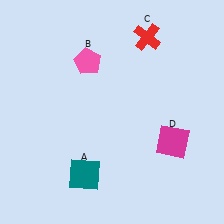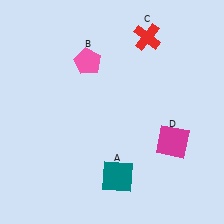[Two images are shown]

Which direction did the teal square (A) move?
The teal square (A) moved right.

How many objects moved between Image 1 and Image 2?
1 object moved between the two images.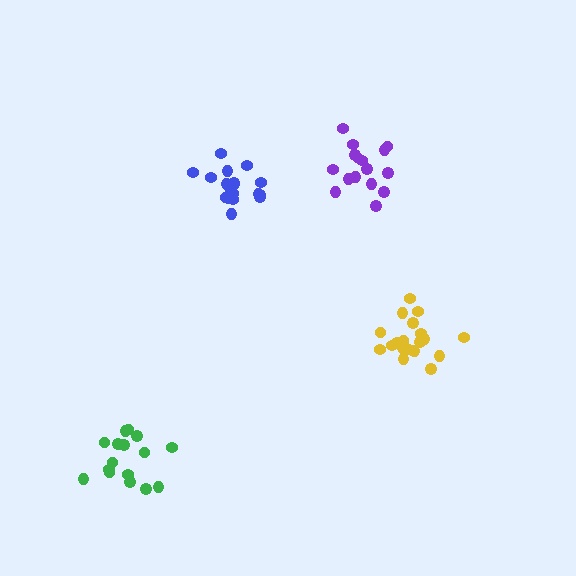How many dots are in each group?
Group 1: 20 dots, Group 2: 16 dots, Group 3: 16 dots, Group 4: 18 dots (70 total).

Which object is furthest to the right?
The yellow cluster is rightmost.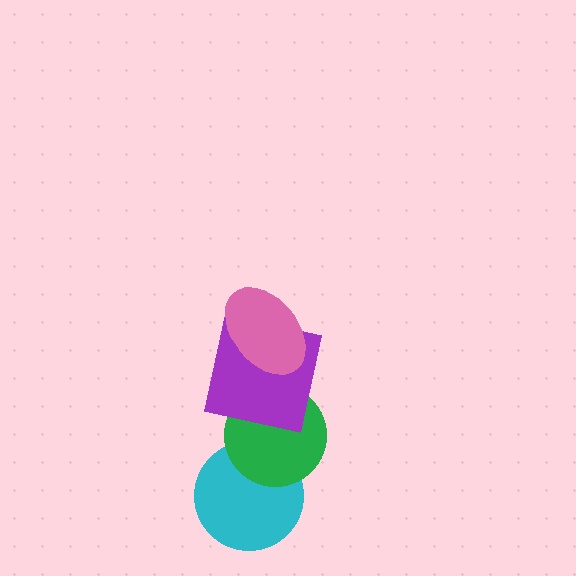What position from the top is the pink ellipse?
The pink ellipse is 1st from the top.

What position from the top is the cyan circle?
The cyan circle is 4th from the top.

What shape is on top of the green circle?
The purple square is on top of the green circle.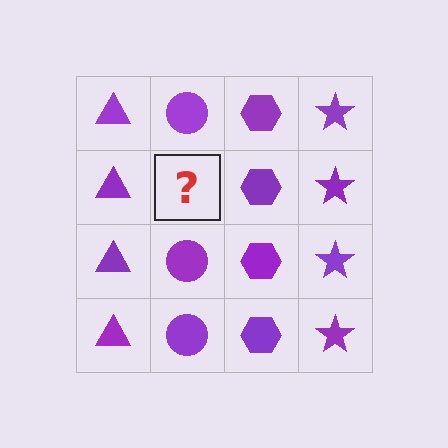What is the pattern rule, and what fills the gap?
The rule is that each column has a consistent shape. The gap should be filled with a purple circle.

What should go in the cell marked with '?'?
The missing cell should contain a purple circle.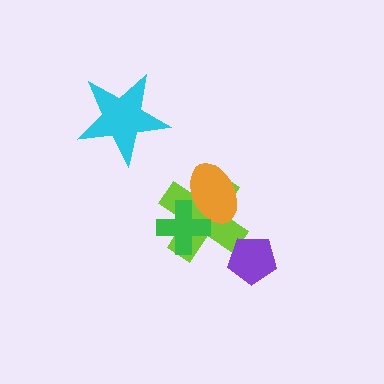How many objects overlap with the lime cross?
2 objects overlap with the lime cross.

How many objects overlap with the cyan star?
0 objects overlap with the cyan star.